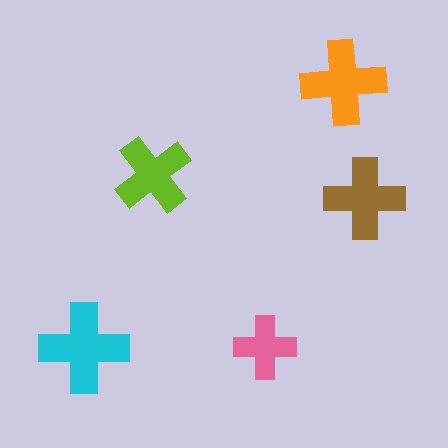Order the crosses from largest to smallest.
the cyan one, the orange one, the brown one, the lime one, the pink one.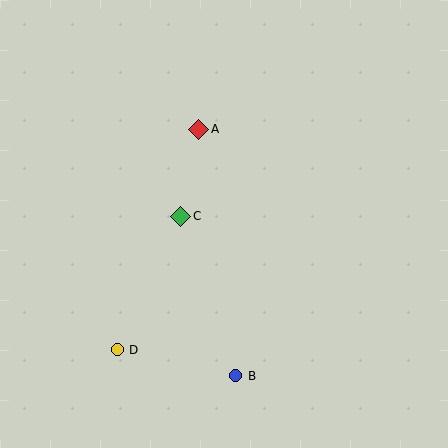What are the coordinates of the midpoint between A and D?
The midpoint between A and D is at (158, 239).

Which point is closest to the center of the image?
Point C at (181, 216) is closest to the center.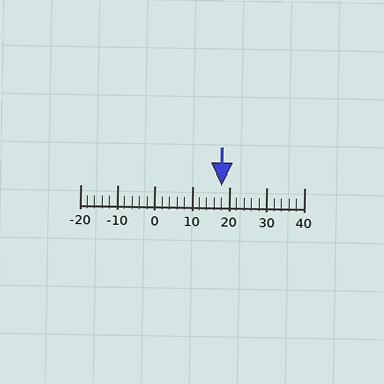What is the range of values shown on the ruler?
The ruler shows values from -20 to 40.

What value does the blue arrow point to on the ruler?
The blue arrow points to approximately 18.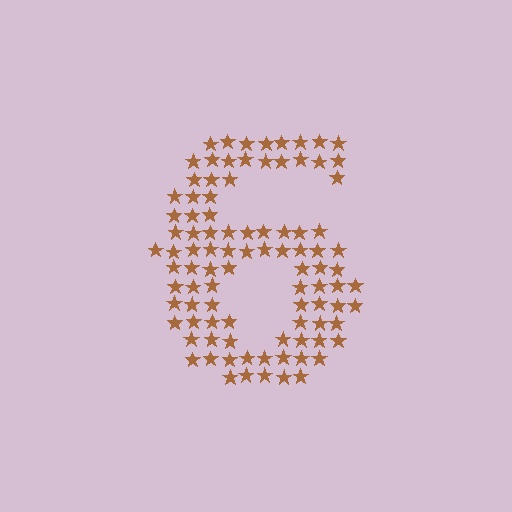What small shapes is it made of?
It is made of small stars.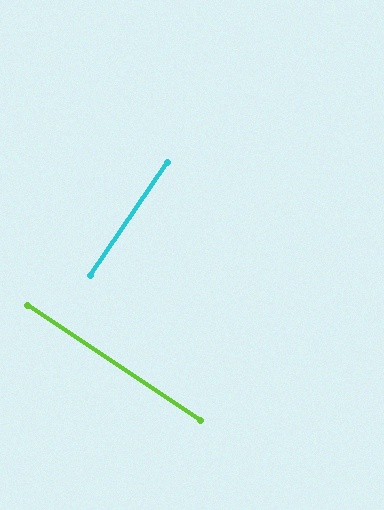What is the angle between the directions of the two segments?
Approximately 89 degrees.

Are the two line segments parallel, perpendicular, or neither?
Perpendicular — they meet at approximately 89°.